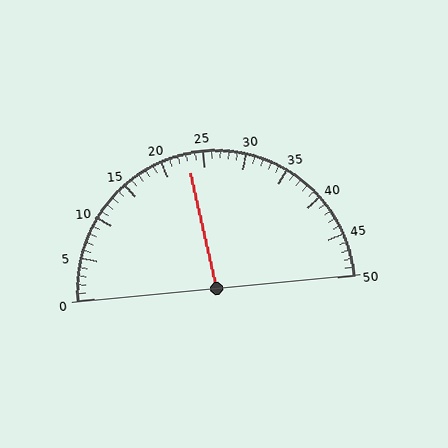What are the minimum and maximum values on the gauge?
The gauge ranges from 0 to 50.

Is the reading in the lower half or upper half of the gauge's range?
The reading is in the lower half of the range (0 to 50).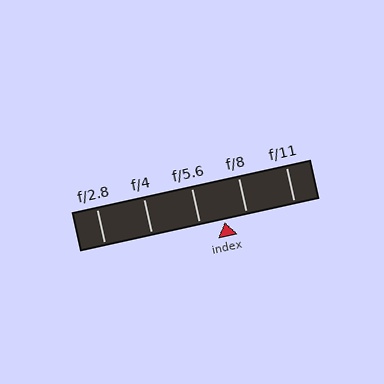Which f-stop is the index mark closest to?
The index mark is closest to f/8.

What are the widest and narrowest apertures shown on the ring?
The widest aperture shown is f/2.8 and the narrowest is f/11.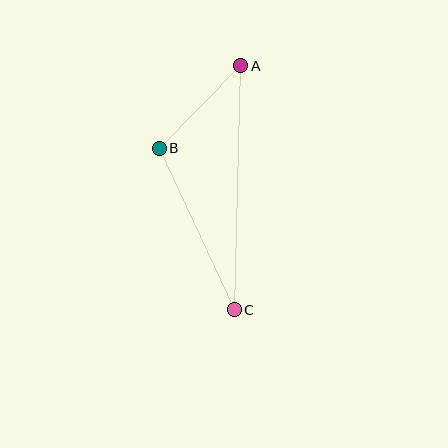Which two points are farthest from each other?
Points A and C are farthest from each other.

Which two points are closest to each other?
Points A and B are closest to each other.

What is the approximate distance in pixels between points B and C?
The distance between B and C is approximately 178 pixels.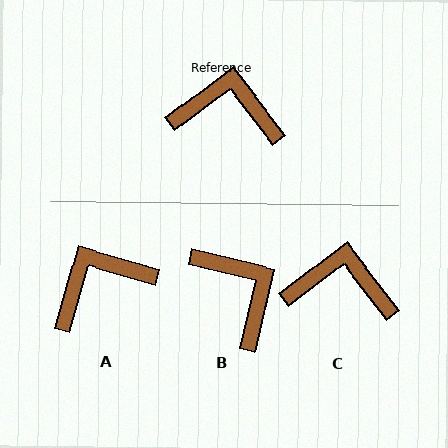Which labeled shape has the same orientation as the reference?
C.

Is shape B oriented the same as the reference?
No, it is off by about 51 degrees.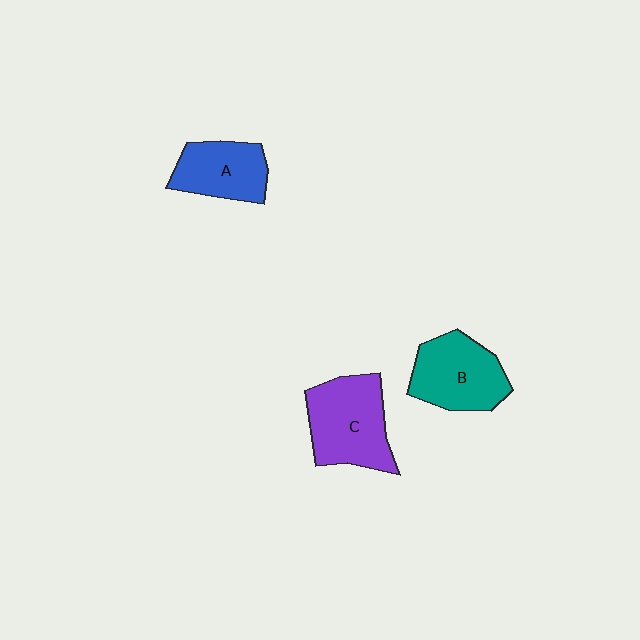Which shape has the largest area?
Shape C (purple).